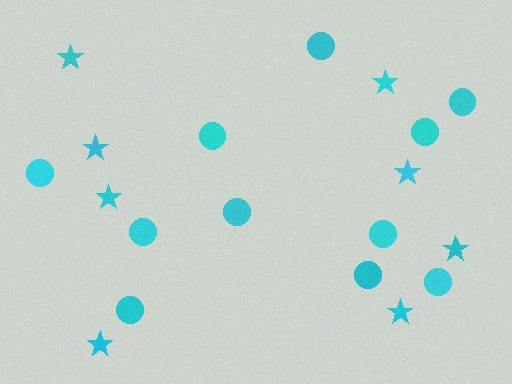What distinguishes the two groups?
There are 2 groups: one group of stars (8) and one group of circles (11).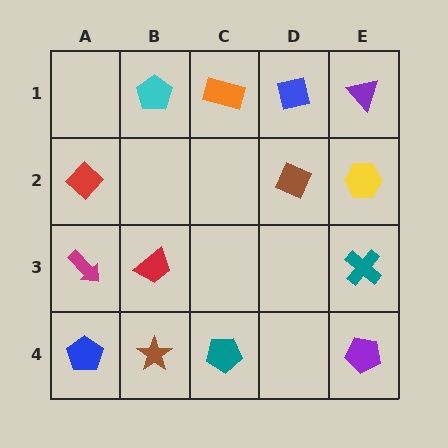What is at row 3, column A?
A magenta arrow.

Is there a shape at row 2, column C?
No, that cell is empty.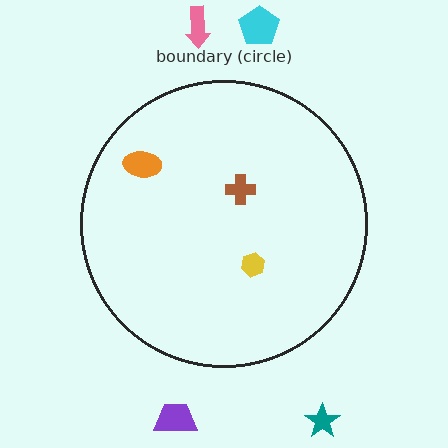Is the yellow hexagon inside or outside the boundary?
Inside.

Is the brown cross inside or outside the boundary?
Inside.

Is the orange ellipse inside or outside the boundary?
Inside.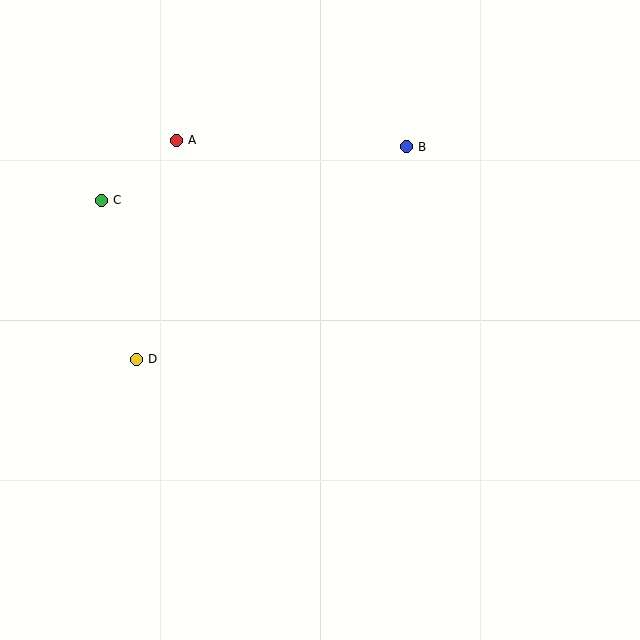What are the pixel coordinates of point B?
Point B is at (406, 147).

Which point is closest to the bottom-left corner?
Point D is closest to the bottom-left corner.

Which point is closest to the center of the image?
Point D at (136, 359) is closest to the center.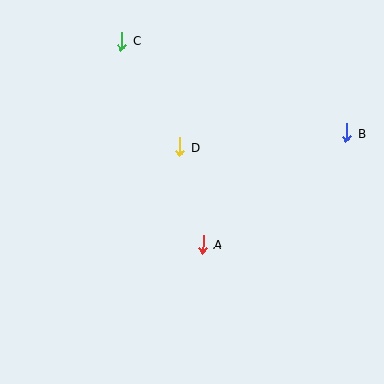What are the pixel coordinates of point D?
Point D is at (180, 147).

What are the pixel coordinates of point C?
Point C is at (122, 41).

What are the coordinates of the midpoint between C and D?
The midpoint between C and D is at (151, 94).